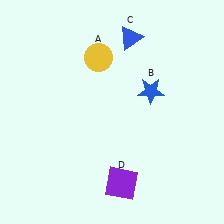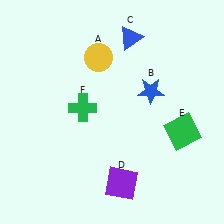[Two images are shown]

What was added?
A green square (E), a green cross (F) were added in Image 2.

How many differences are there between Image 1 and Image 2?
There are 2 differences between the two images.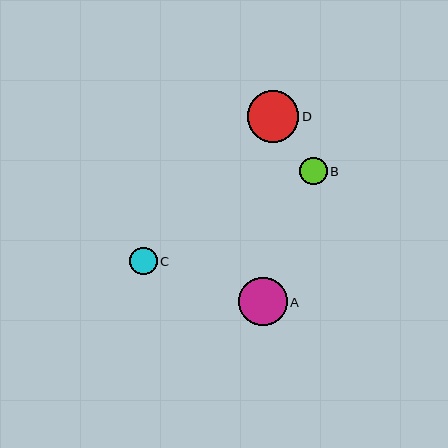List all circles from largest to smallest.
From largest to smallest: D, A, B, C.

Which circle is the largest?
Circle D is the largest with a size of approximately 52 pixels.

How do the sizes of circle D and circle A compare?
Circle D and circle A are approximately the same size.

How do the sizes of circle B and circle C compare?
Circle B and circle C are approximately the same size.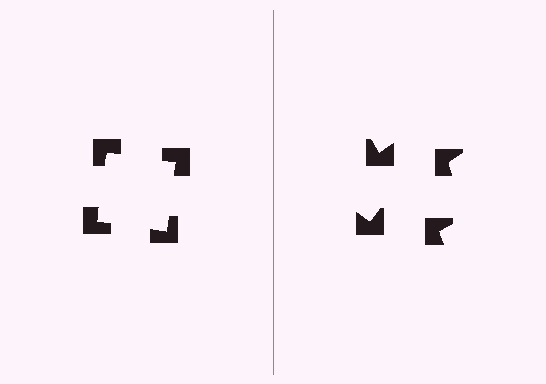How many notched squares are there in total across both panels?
8 — 4 on each side.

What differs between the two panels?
The notched squares are positioned identically on both sides; only the wedge orientations differ. On the left they align to a square; on the right they are misaligned.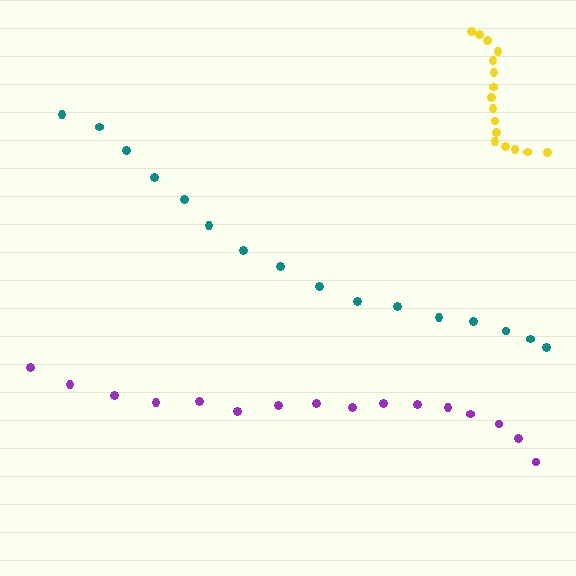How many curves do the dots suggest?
There are 3 distinct paths.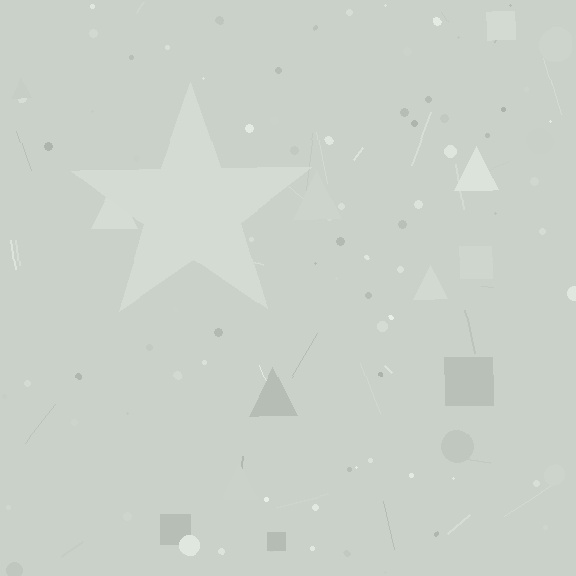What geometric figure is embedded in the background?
A star is embedded in the background.